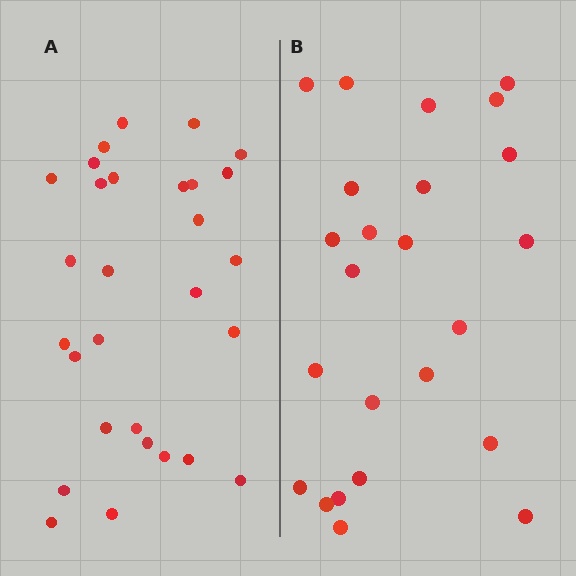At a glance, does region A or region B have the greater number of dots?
Region A (the left region) has more dots.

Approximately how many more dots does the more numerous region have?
Region A has about 5 more dots than region B.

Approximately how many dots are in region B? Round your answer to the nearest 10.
About 20 dots. (The exact count is 24, which rounds to 20.)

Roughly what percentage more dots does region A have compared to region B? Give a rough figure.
About 20% more.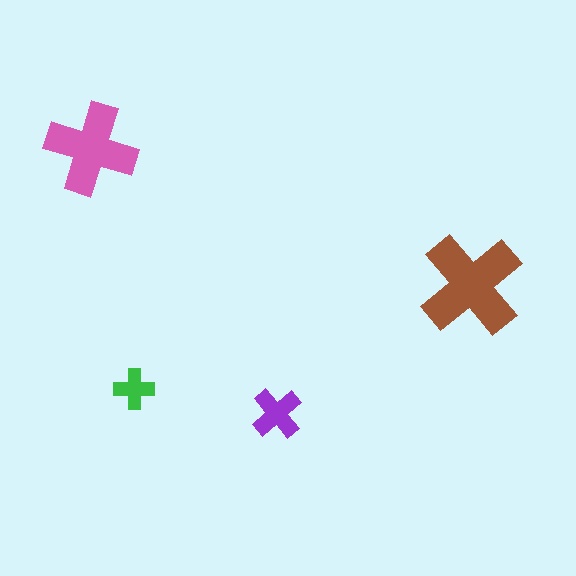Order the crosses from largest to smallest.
the brown one, the pink one, the purple one, the green one.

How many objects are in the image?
There are 4 objects in the image.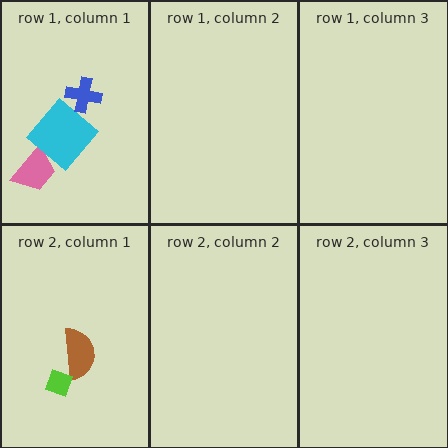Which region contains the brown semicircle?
The row 2, column 1 region.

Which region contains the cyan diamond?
The row 1, column 1 region.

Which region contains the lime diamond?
The row 2, column 1 region.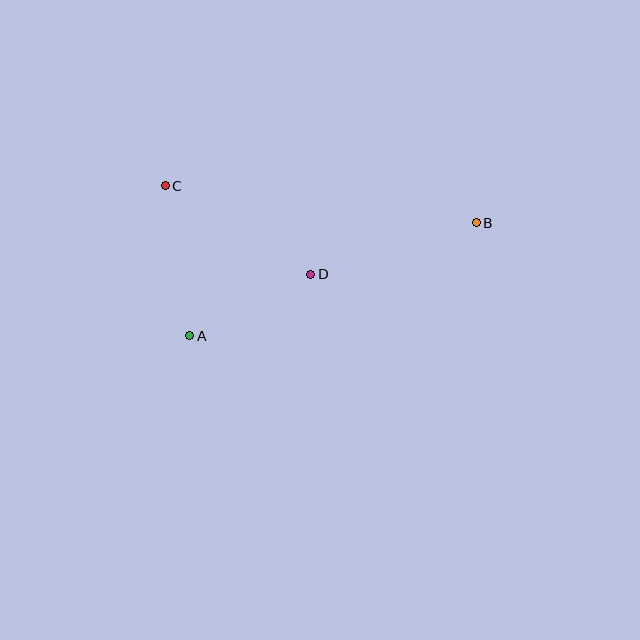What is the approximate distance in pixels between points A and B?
The distance between A and B is approximately 308 pixels.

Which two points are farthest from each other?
Points B and C are farthest from each other.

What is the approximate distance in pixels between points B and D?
The distance between B and D is approximately 174 pixels.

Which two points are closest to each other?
Points A and D are closest to each other.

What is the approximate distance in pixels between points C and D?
The distance between C and D is approximately 170 pixels.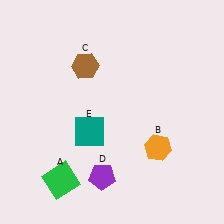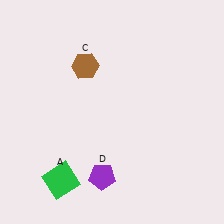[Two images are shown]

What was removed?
The teal square (E), the orange hexagon (B) were removed in Image 2.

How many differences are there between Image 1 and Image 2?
There are 2 differences between the two images.